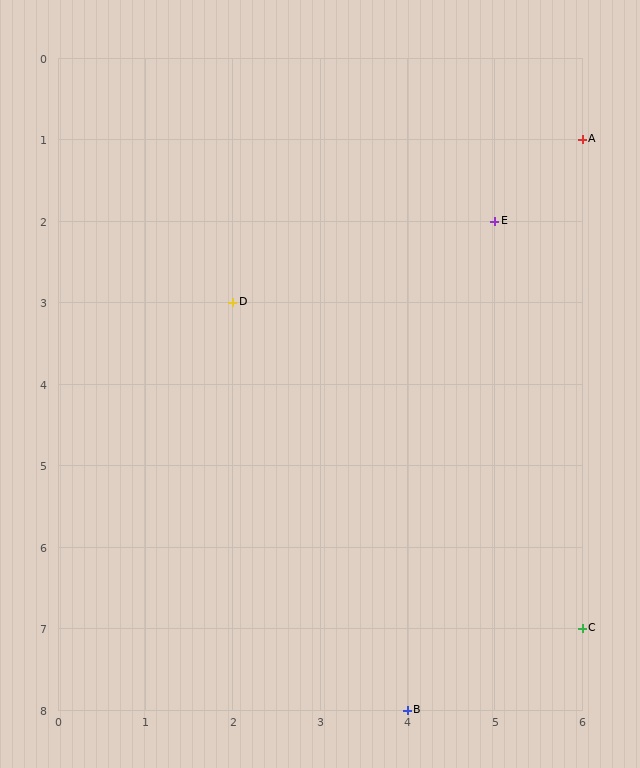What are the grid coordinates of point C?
Point C is at grid coordinates (6, 7).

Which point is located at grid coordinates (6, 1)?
Point A is at (6, 1).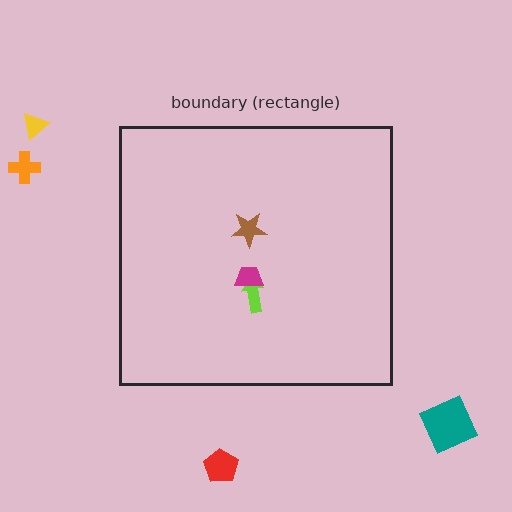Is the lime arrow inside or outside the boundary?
Inside.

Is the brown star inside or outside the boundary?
Inside.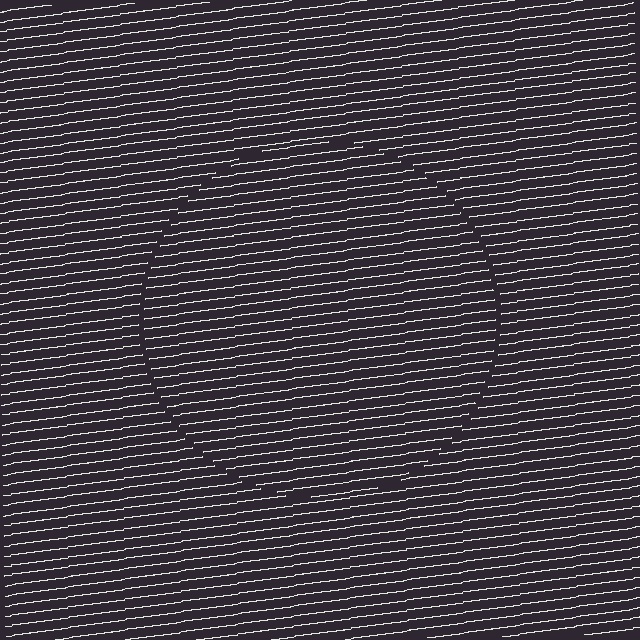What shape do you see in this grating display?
An illusory circle. The interior of the shape contains the same grating, shifted by half a period — the contour is defined by the phase discontinuity where line-ends from the inner and outer gratings abut.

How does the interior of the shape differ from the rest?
The interior of the shape contains the same grating, shifted by half a period — the contour is defined by the phase discontinuity where line-ends from the inner and outer gratings abut.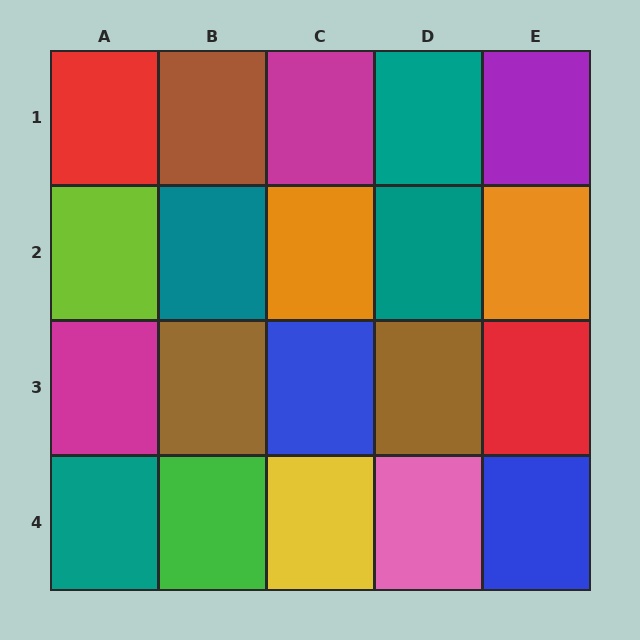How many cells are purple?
1 cell is purple.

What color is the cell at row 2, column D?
Teal.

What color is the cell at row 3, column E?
Red.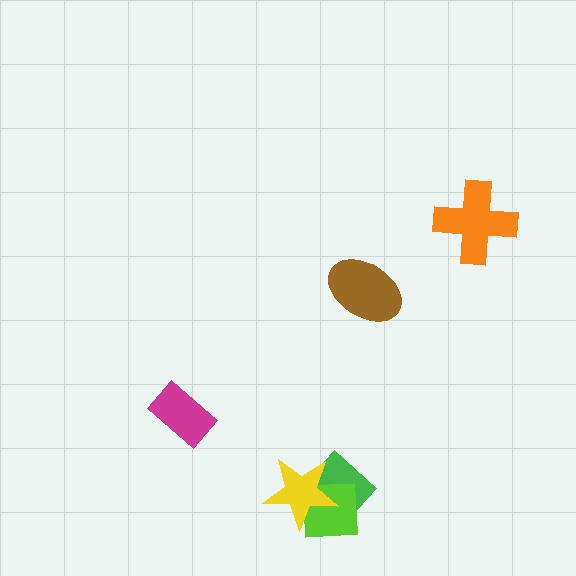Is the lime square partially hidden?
Yes, it is partially covered by another shape.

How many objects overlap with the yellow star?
2 objects overlap with the yellow star.